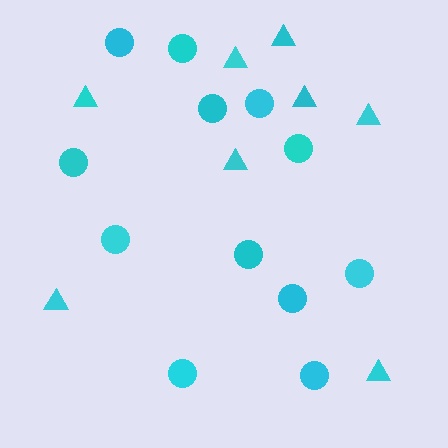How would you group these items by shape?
There are 2 groups: one group of triangles (8) and one group of circles (12).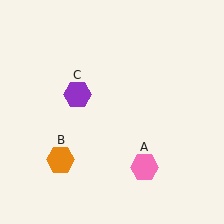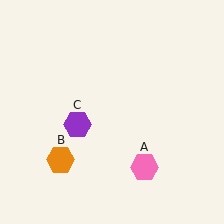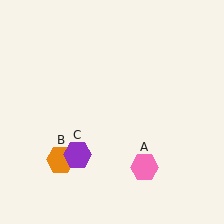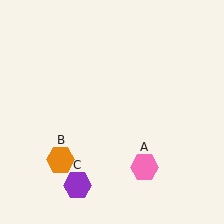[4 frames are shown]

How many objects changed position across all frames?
1 object changed position: purple hexagon (object C).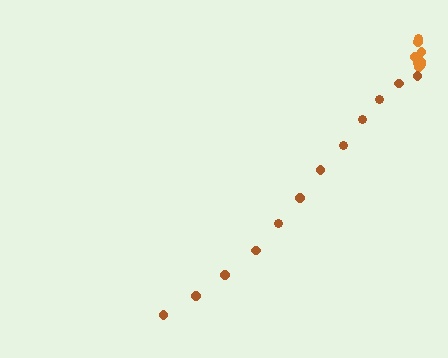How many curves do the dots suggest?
There are 2 distinct paths.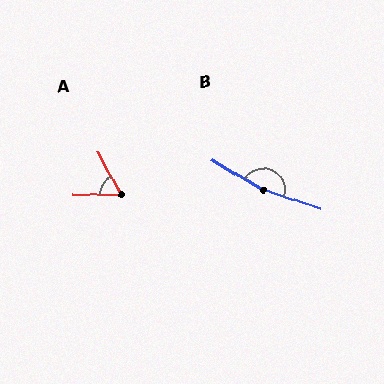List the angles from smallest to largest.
A (61°), B (167°).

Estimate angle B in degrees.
Approximately 167 degrees.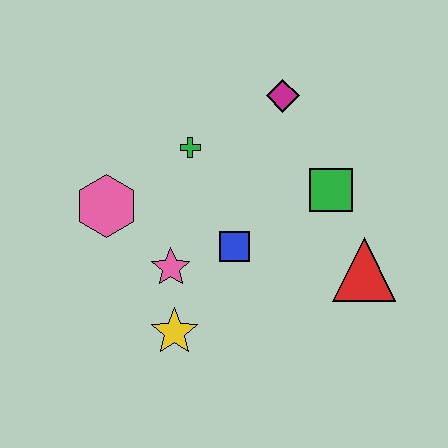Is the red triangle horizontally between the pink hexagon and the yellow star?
No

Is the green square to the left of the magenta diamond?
No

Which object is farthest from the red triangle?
The pink hexagon is farthest from the red triangle.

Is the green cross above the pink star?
Yes